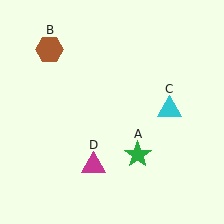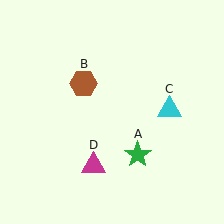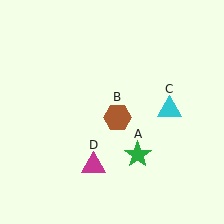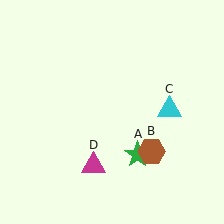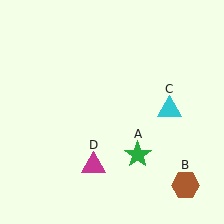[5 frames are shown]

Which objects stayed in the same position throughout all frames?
Green star (object A) and cyan triangle (object C) and magenta triangle (object D) remained stationary.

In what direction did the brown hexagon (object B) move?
The brown hexagon (object B) moved down and to the right.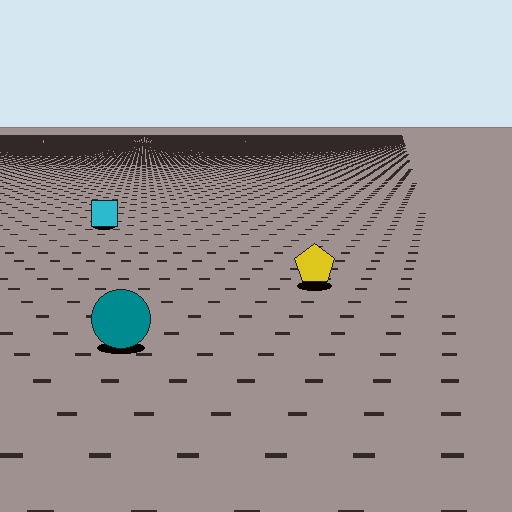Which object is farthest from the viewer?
The cyan square is farthest from the viewer. It appears smaller and the ground texture around it is denser.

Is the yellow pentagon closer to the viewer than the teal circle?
No. The teal circle is closer — you can tell from the texture gradient: the ground texture is coarser near it.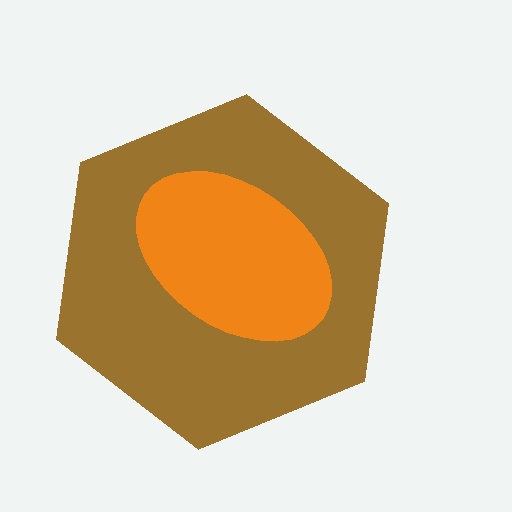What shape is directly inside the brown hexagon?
The orange ellipse.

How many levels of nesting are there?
2.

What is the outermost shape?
The brown hexagon.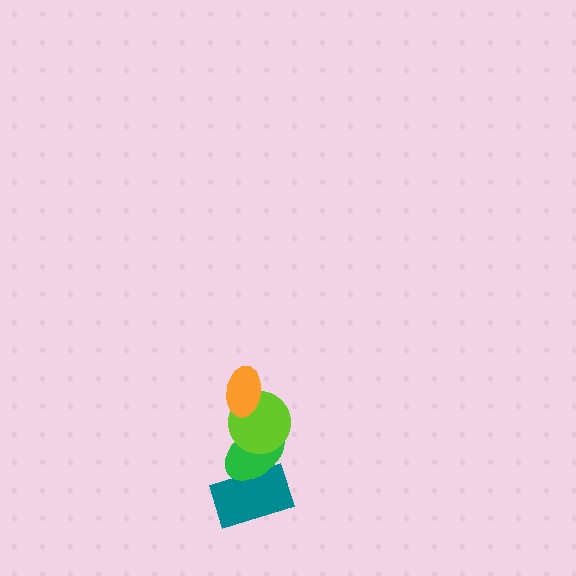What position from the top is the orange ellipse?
The orange ellipse is 1st from the top.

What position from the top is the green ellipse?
The green ellipse is 3rd from the top.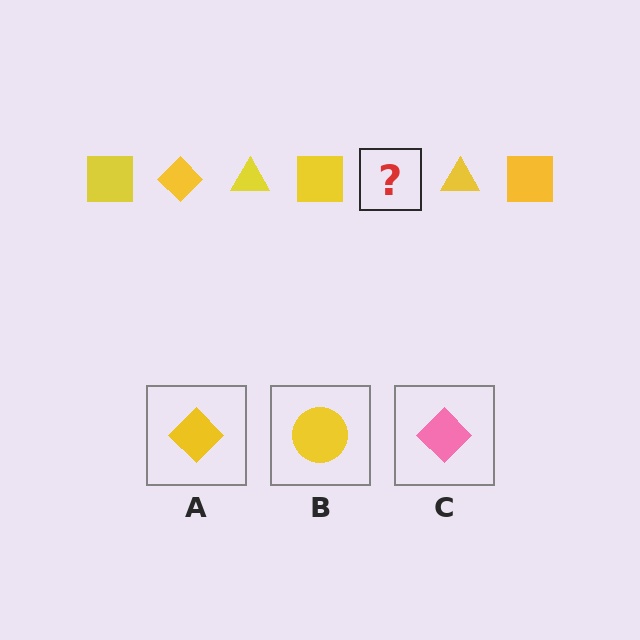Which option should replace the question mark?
Option A.